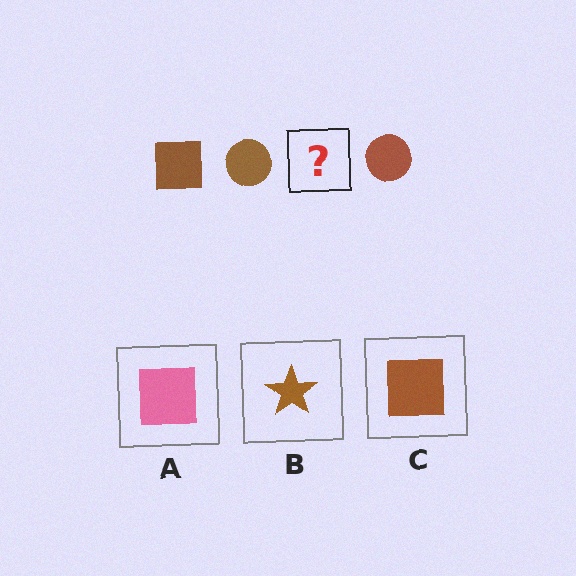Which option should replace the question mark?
Option C.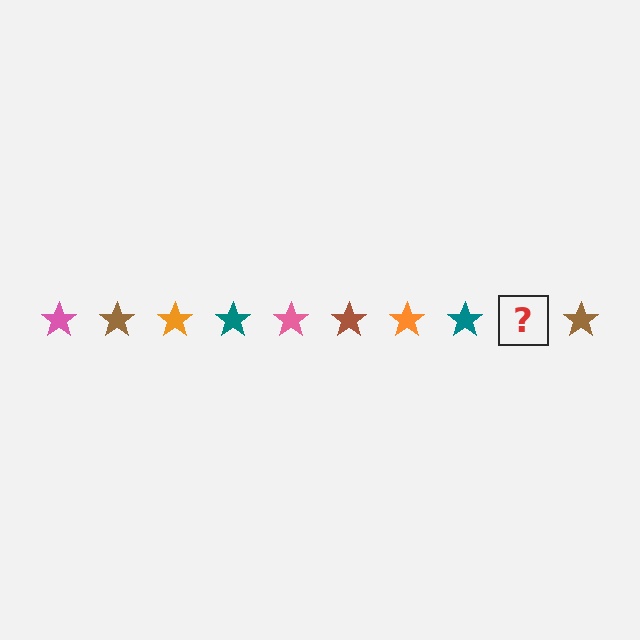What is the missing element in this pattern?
The missing element is a pink star.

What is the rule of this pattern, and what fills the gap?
The rule is that the pattern cycles through pink, brown, orange, teal stars. The gap should be filled with a pink star.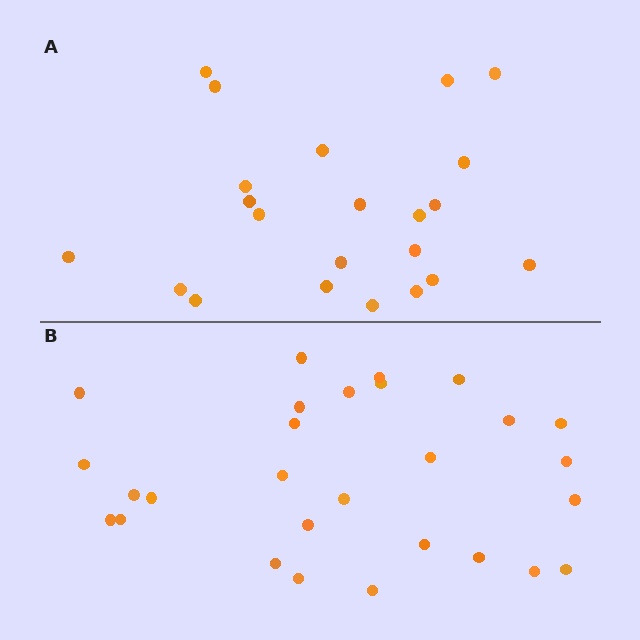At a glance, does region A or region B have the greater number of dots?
Region B (the bottom region) has more dots.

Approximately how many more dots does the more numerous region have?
Region B has about 6 more dots than region A.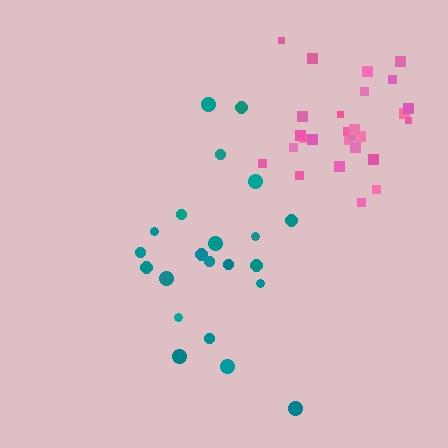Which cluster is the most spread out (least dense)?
Teal.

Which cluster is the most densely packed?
Pink.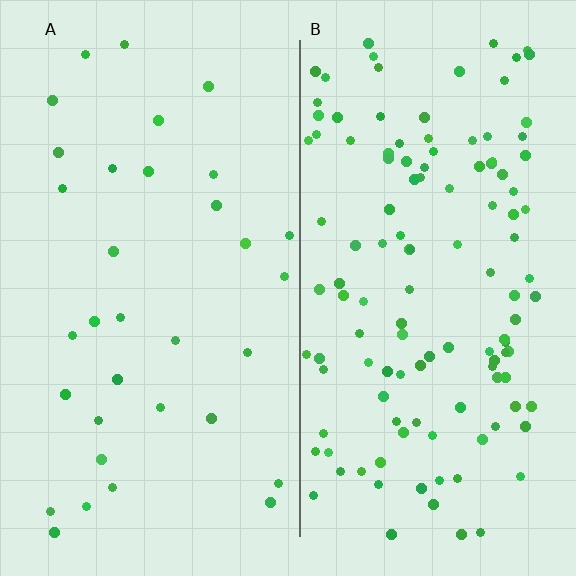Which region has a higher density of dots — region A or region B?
B (the right).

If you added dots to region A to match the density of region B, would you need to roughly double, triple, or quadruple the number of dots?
Approximately quadruple.